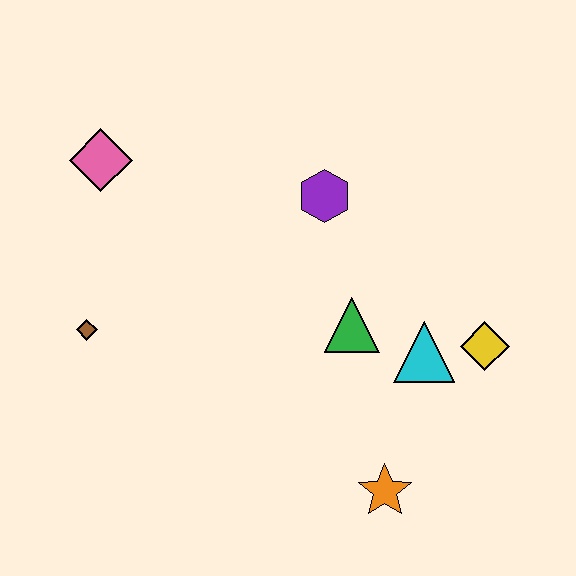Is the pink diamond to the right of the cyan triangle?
No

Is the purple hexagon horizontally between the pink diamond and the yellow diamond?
Yes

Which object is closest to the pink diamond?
The brown diamond is closest to the pink diamond.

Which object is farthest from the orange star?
The pink diamond is farthest from the orange star.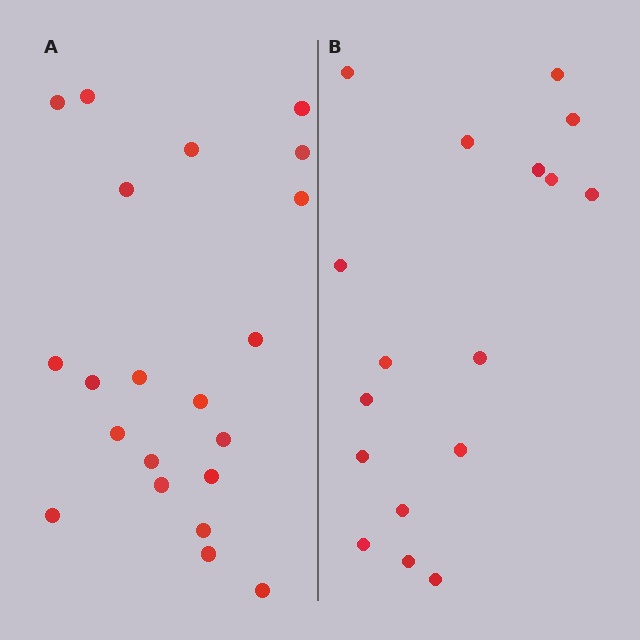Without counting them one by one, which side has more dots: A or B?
Region A (the left region) has more dots.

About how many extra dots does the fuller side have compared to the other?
Region A has about 4 more dots than region B.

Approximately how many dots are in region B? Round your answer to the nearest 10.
About 20 dots. (The exact count is 17, which rounds to 20.)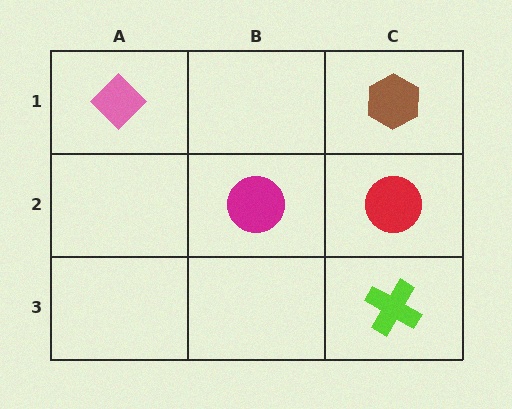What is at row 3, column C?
A lime cross.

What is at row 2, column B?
A magenta circle.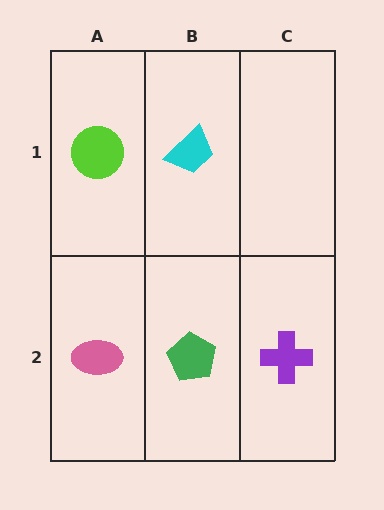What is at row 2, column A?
A pink ellipse.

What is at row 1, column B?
A cyan trapezoid.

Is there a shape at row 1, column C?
No, that cell is empty.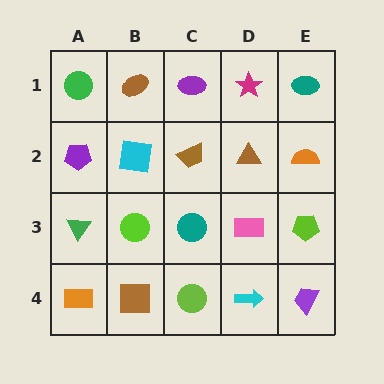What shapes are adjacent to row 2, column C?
A purple ellipse (row 1, column C), a teal circle (row 3, column C), a cyan square (row 2, column B), a brown triangle (row 2, column D).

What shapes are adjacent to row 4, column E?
A lime pentagon (row 3, column E), a cyan arrow (row 4, column D).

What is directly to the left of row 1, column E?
A magenta star.